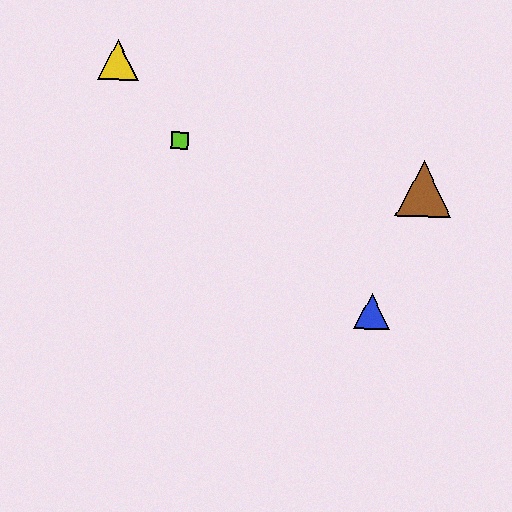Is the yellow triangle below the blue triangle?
No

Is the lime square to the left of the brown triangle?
Yes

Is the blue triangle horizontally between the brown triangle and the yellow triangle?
Yes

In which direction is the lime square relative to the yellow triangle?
The lime square is below the yellow triangle.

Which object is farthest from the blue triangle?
The yellow triangle is farthest from the blue triangle.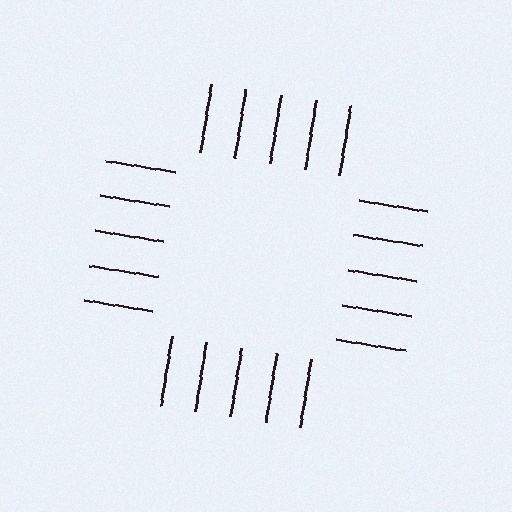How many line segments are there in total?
20 — 5 along each of the 4 edges.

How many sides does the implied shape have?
4 sides — the line-ends trace a square.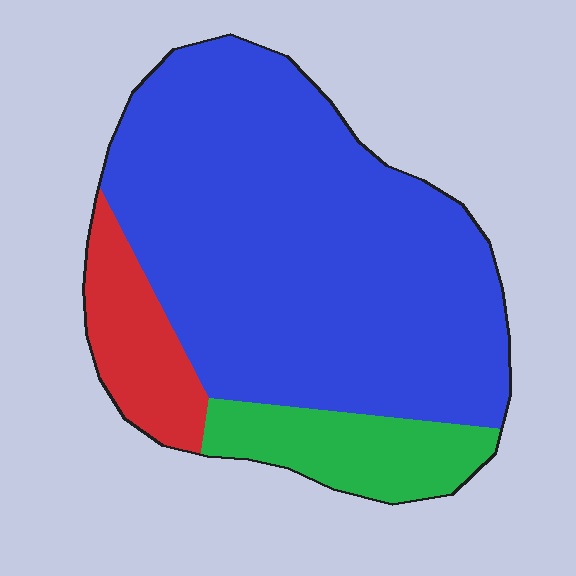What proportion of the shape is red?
Red takes up less than a sixth of the shape.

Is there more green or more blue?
Blue.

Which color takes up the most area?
Blue, at roughly 75%.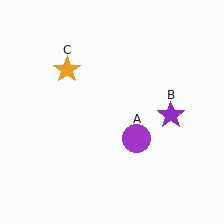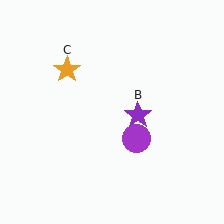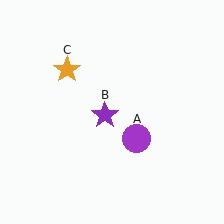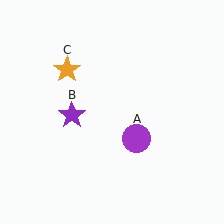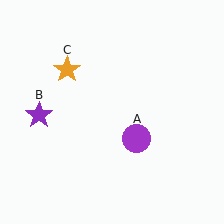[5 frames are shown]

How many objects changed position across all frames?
1 object changed position: purple star (object B).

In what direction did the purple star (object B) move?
The purple star (object B) moved left.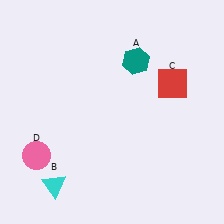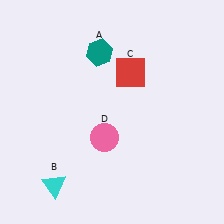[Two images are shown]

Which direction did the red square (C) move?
The red square (C) moved left.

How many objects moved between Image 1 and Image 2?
3 objects moved between the two images.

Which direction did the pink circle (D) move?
The pink circle (D) moved right.